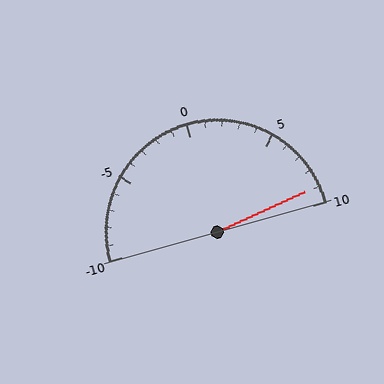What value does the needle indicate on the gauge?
The needle indicates approximately 9.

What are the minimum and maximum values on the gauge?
The gauge ranges from -10 to 10.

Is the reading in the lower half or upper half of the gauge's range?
The reading is in the upper half of the range (-10 to 10).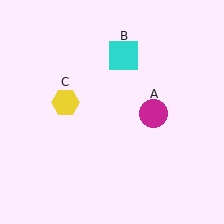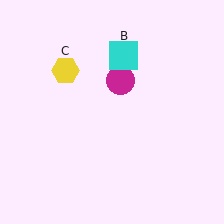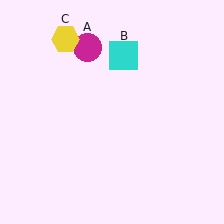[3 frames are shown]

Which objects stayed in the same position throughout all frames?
Cyan square (object B) remained stationary.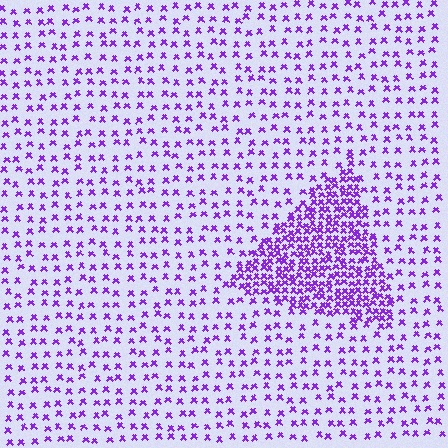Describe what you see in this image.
The image contains small purple elements arranged at two different densities. A triangle-shaped region is visible where the elements are more densely packed than the surrounding area.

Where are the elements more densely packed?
The elements are more densely packed inside the triangle boundary.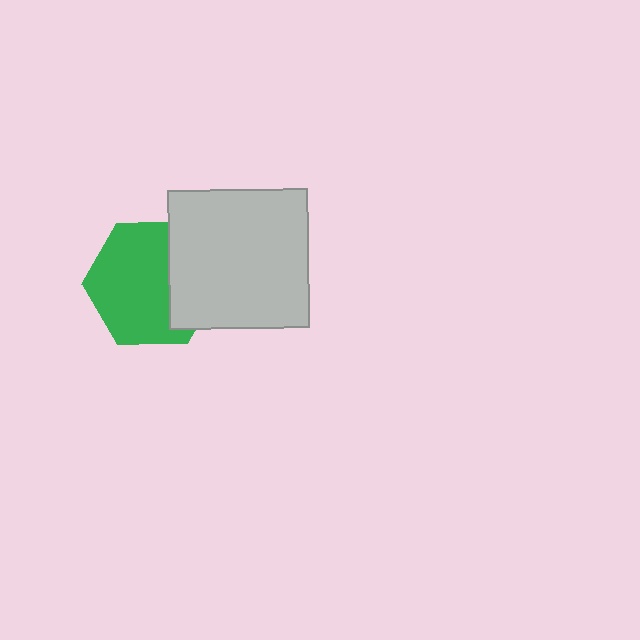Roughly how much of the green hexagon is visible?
Most of it is visible (roughly 69%).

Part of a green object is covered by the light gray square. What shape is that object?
It is a hexagon.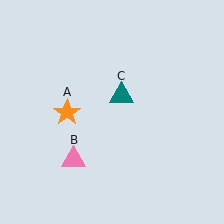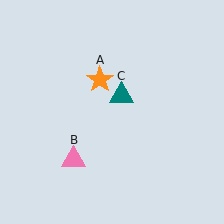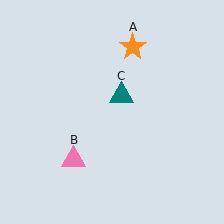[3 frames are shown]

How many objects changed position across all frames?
1 object changed position: orange star (object A).